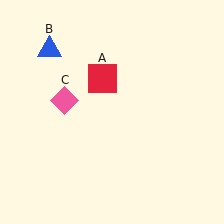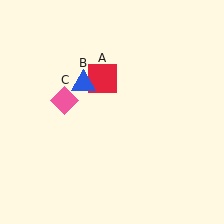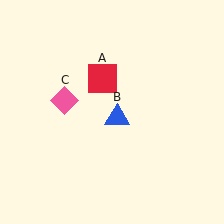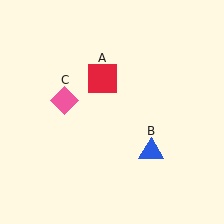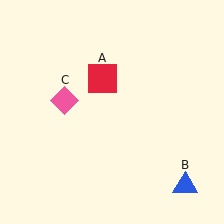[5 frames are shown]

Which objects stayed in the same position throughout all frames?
Red square (object A) and pink diamond (object C) remained stationary.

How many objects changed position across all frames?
1 object changed position: blue triangle (object B).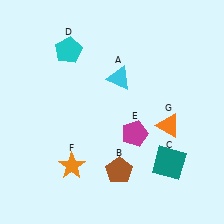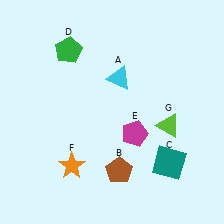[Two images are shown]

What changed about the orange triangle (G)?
In Image 1, G is orange. In Image 2, it changed to lime.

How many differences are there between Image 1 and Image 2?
There are 2 differences between the two images.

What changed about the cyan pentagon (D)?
In Image 1, D is cyan. In Image 2, it changed to green.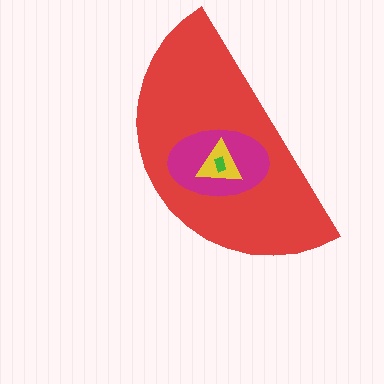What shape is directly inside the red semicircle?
The magenta ellipse.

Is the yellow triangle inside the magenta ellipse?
Yes.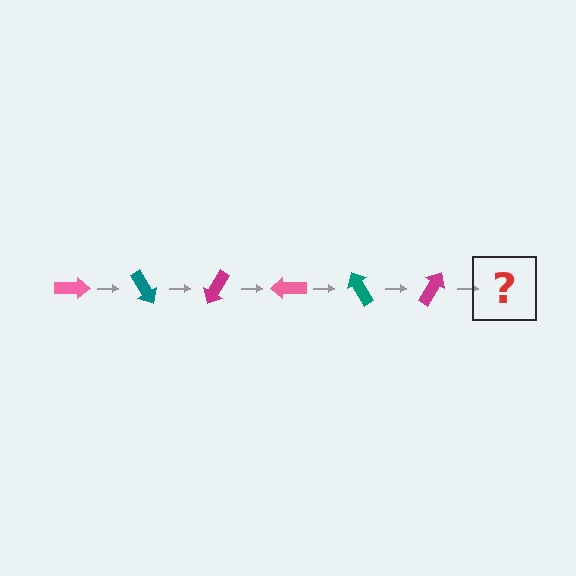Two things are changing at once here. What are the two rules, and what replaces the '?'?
The two rules are that it rotates 60 degrees each step and the color cycles through pink, teal, and magenta. The '?' should be a pink arrow, rotated 360 degrees from the start.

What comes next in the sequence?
The next element should be a pink arrow, rotated 360 degrees from the start.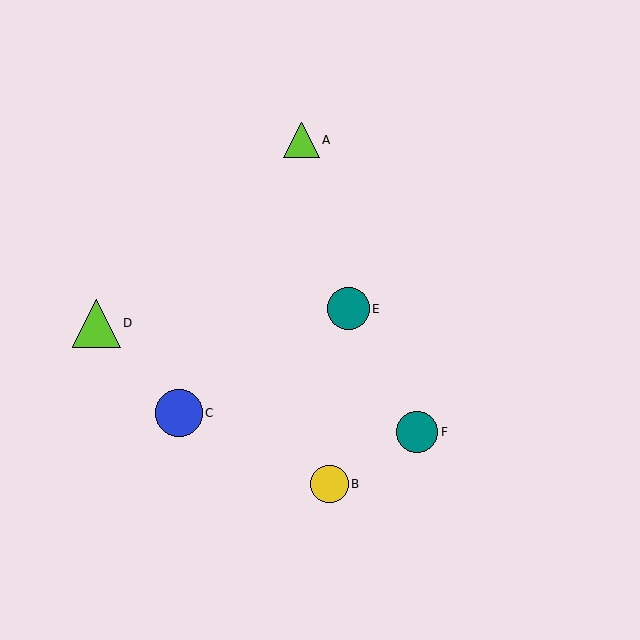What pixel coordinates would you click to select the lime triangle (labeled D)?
Click at (96, 323) to select the lime triangle D.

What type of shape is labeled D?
Shape D is a lime triangle.